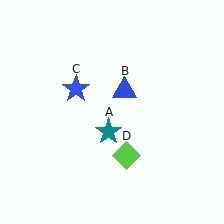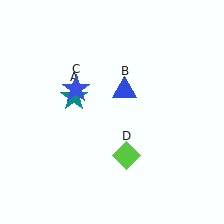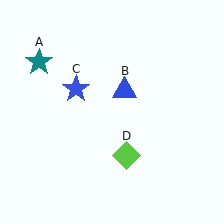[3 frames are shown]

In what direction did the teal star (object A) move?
The teal star (object A) moved up and to the left.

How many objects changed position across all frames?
1 object changed position: teal star (object A).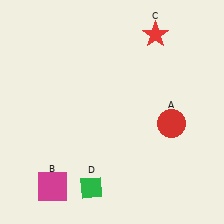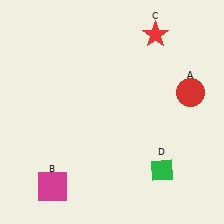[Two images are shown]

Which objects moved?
The objects that moved are: the red circle (A), the green diamond (D).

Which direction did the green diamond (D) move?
The green diamond (D) moved right.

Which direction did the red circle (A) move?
The red circle (A) moved up.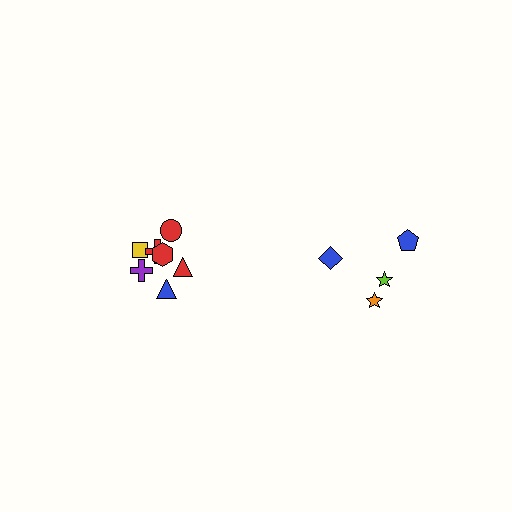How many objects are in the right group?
There are 4 objects.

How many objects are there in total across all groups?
There are 11 objects.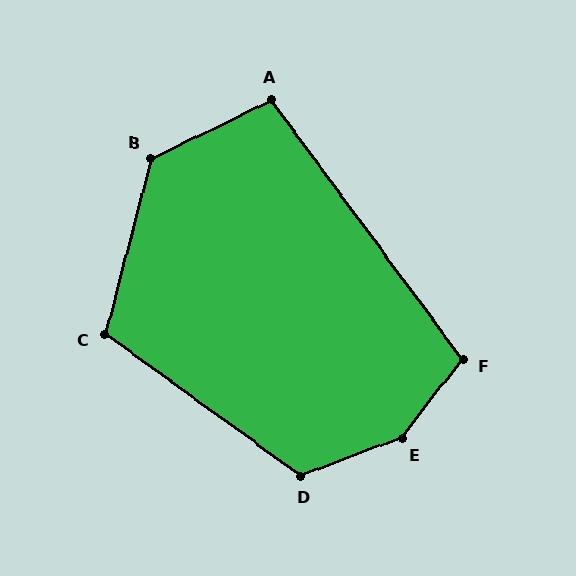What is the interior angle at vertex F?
Approximately 106 degrees (obtuse).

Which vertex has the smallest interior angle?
A, at approximately 101 degrees.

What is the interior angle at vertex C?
Approximately 111 degrees (obtuse).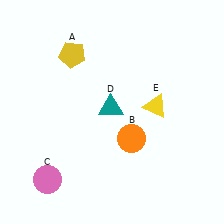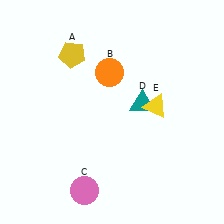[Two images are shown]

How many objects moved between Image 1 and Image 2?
3 objects moved between the two images.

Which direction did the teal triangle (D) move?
The teal triangle (D) moved right.